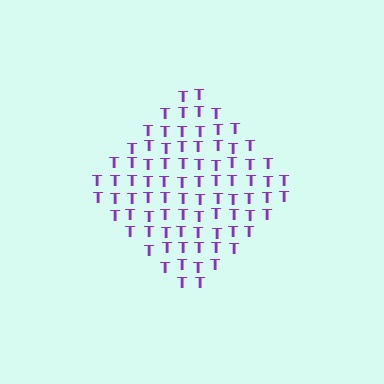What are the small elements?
The small elements are letter T's.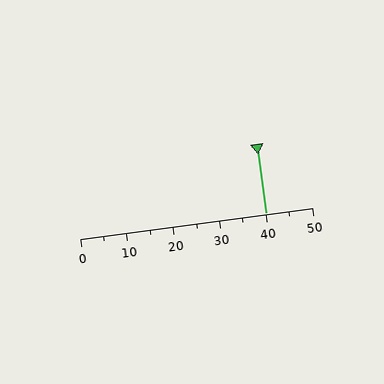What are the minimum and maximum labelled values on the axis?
The axis runs from 0 to 50.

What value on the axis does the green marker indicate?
The marker indicates approximately 40.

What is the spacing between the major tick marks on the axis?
The major ticks are spaced 10 apart.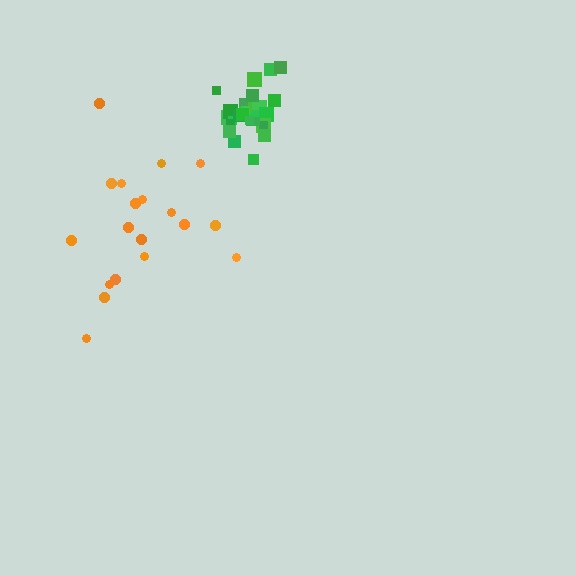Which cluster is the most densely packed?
Green.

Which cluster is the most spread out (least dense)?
Orange.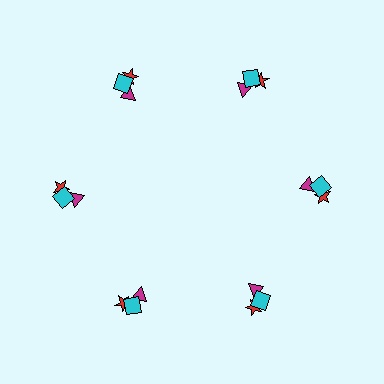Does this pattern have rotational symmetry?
Yes, this pattern has 6-fold rotational symmetry. It looks the same after rotating 60 degrees around the center.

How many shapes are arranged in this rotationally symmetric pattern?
There are 18 shapes, arranged in 6 groups of 3.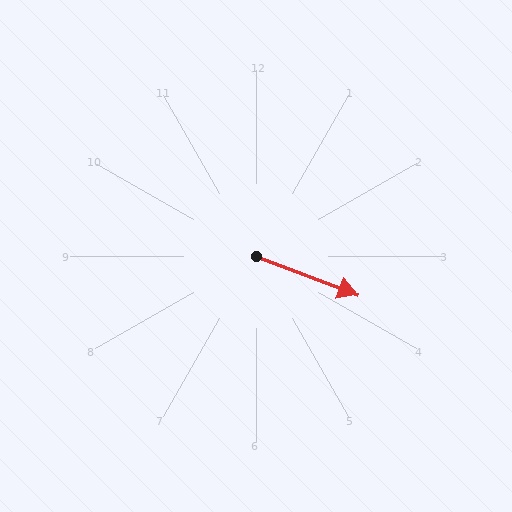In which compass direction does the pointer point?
East.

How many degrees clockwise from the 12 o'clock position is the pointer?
Approximately 111 degrees.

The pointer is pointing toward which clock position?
Roughly 4 o'clock.